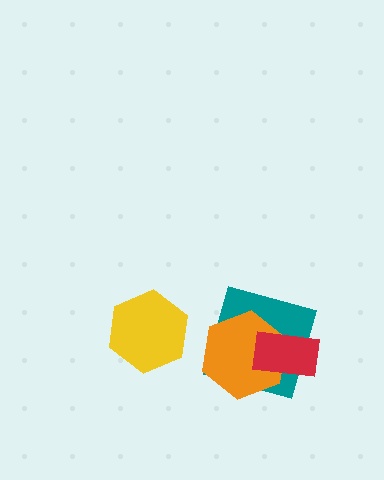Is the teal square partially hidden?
Yes, it is partially covered by another shape.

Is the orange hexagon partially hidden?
Yes, it is partially covered by another shape.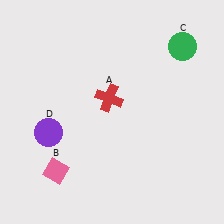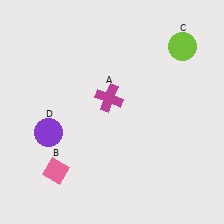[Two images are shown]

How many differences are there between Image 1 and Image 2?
There are 2 differences between the two images.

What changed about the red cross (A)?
In Image 1, A is red. In Image 2, it changed to magenta.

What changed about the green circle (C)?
In Image 1, C is green. In Image 2, it changed to lime.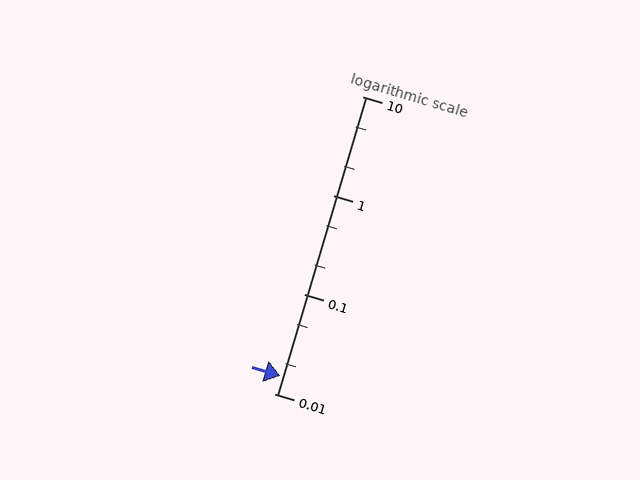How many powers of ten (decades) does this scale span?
The scale spans 3 decades, from 0.01 to 10.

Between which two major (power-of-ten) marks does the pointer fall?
The pointer is between 0.01 and 0.1.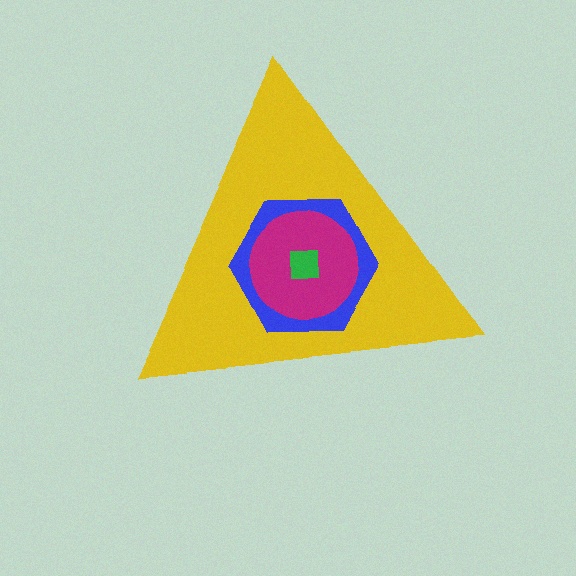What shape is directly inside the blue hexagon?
The magenta circle.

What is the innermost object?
The green square.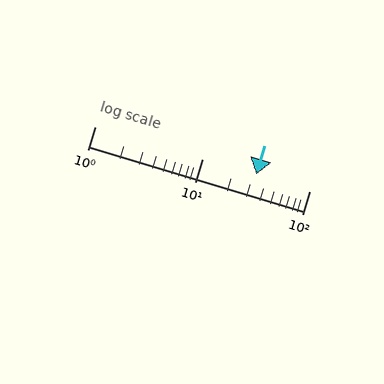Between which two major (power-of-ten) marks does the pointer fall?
The pointer is between 10 and 100.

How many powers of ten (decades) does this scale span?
The scale spans 2 decades, from 1 to 100.